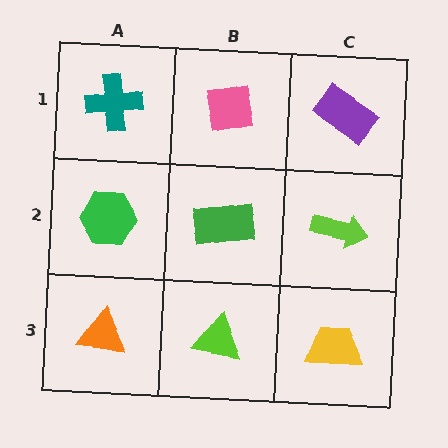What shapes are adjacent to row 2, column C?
A purple rectangle (row 1, column C), a yellow trapezoid (row 3, column C), a green rectangle (row 2, column B).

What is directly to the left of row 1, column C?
A pink square.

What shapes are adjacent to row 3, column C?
A lime arrow (row 2, column C), a lime triangle (row 3, column B).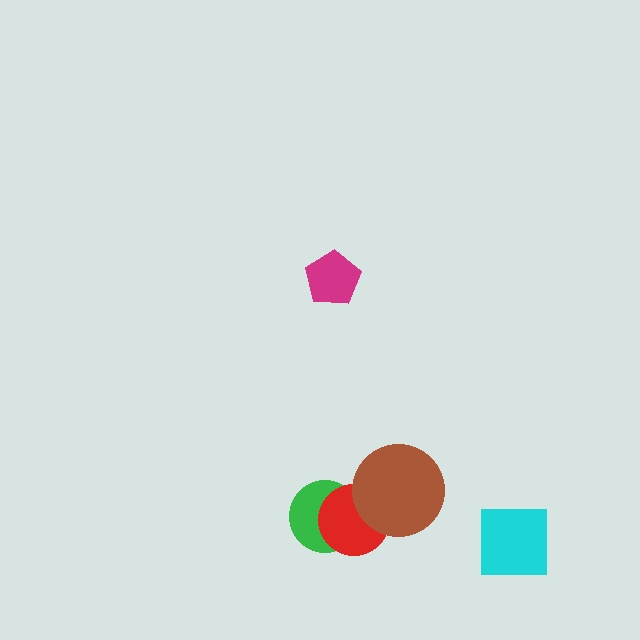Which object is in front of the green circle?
The red circle is in front of the green circle.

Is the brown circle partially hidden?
No, no other shape covers it.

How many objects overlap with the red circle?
2 objects overlap with the red circle.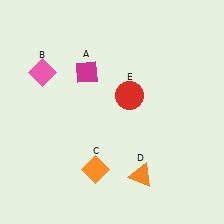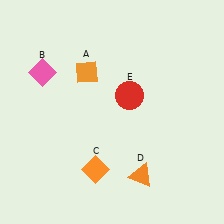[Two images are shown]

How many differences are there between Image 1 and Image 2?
There is 1 difference between the two images.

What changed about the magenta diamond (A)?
In Image 1, A is magenta. In Image 2, it changed to orange.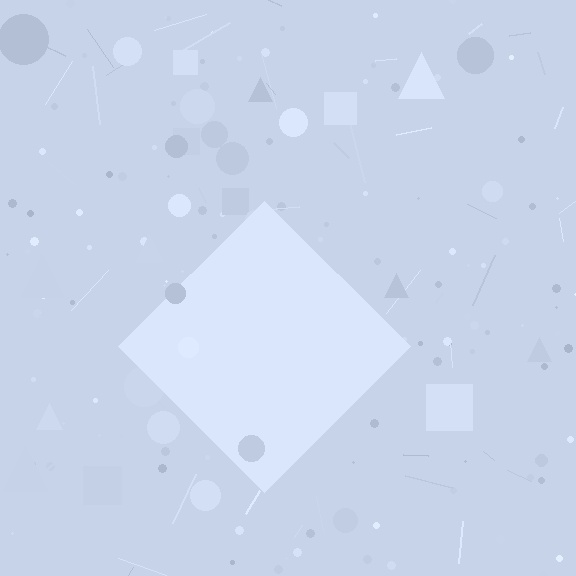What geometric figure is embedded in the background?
A diamond is embedded in the background.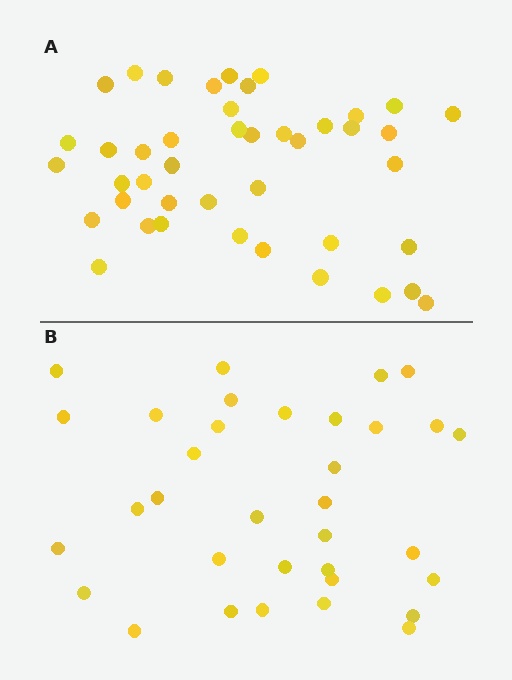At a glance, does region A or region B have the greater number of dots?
Region A (the top region) has more dots.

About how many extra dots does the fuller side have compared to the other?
Region A has roughly 8 or so more dots than region B.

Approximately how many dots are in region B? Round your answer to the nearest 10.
About 30 dots. (The exact count is 34, which rounds to 30.)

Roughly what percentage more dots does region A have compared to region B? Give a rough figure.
About 25% more.